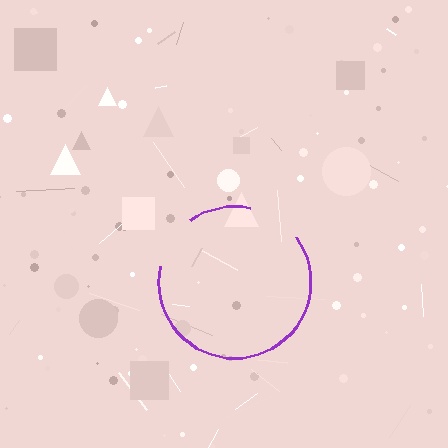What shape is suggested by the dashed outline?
The dashed outline suggests a circle.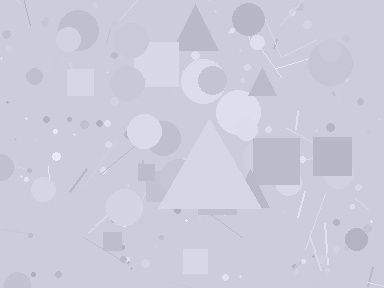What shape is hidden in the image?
A triangle is hidden in the image.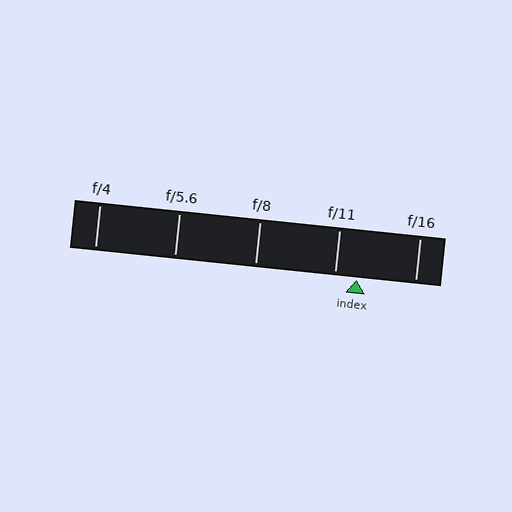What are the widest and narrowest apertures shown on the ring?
The widest aperture shown is f/4 and the narrowest is f/16.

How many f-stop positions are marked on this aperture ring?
There are 5 f-stop positions marked.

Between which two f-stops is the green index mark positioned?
The index mark is between f/11 and f/16.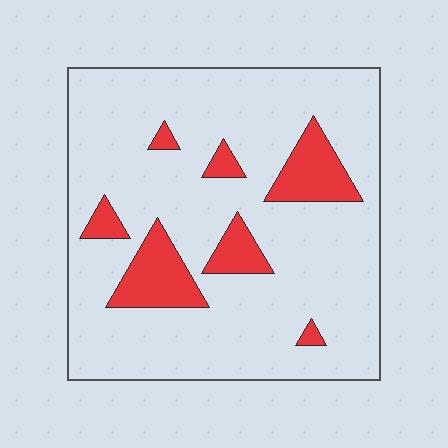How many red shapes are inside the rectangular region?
7.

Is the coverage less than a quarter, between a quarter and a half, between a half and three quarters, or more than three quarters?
Less than a quarter.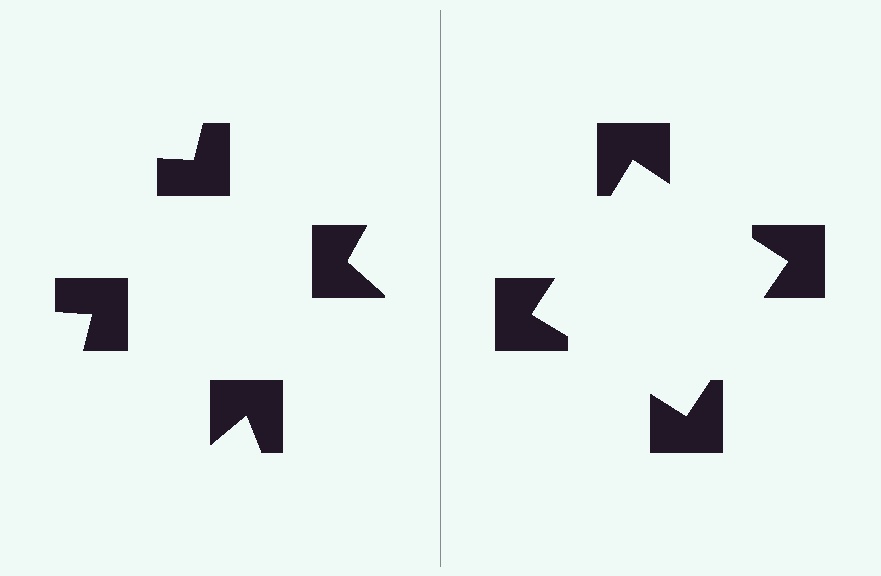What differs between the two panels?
The notched squares are positioned identically on both sides; only the wedge orientations differ. On the right they align to a square; on the left they are misaligned.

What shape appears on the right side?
An illusory square.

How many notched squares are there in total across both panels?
8 — 4 on each side.